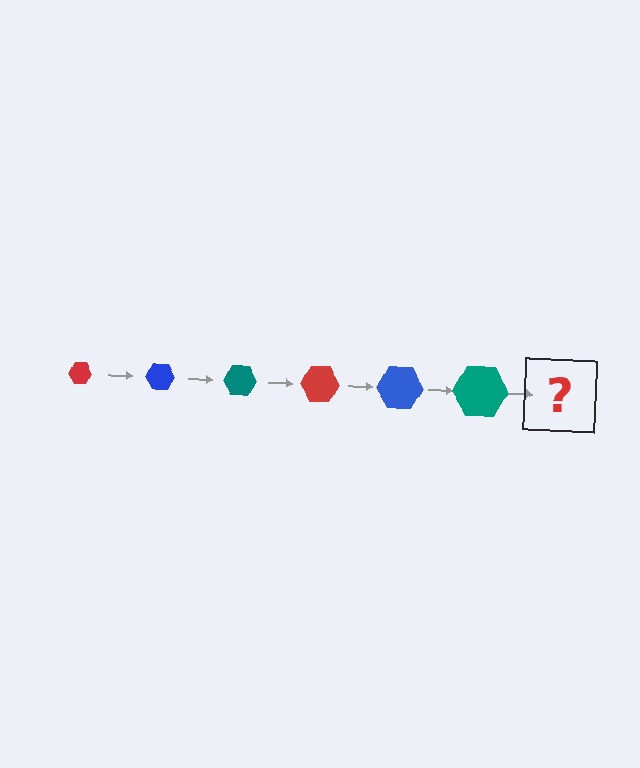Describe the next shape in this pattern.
It should be a red hexagon, larger than the previous one.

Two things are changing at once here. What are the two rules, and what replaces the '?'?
The two rules are that the hexagon grows larger each step and the color cycles through red, blue, and teal. The '?' should be a red hexagon, larger than the previous one.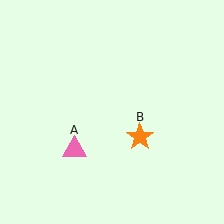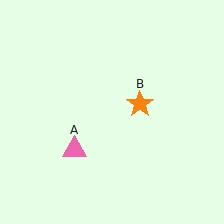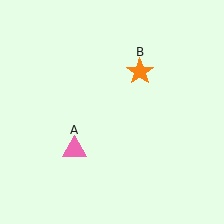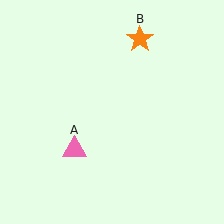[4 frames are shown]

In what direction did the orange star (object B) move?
The orange star (object B) moved up.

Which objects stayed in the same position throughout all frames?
Pink triangle (object A) remained stationary.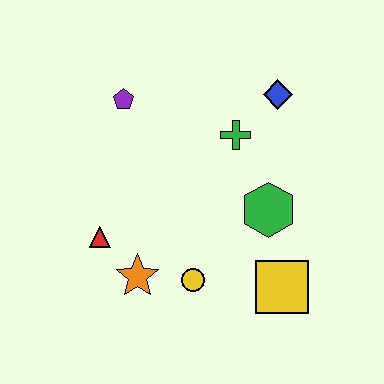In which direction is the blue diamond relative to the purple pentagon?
The blue diamond is to the right of the purple pentagon.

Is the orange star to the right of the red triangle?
Yes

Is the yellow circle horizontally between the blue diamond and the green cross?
No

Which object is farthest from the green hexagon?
The purple pentagon is farthest from the green hexagon.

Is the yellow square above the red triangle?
No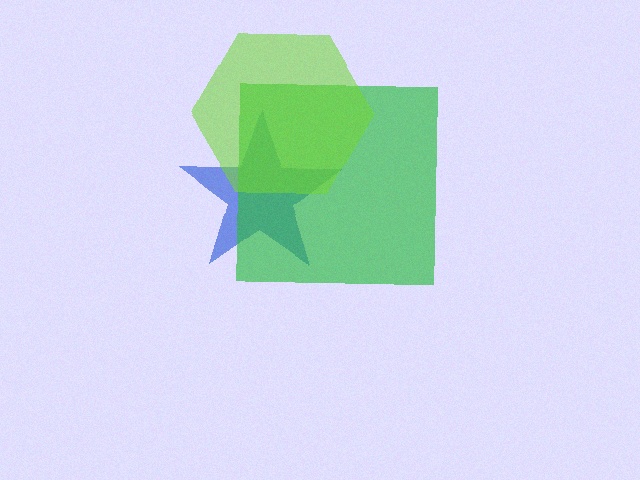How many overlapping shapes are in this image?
There are 3 overlapping shapes in the image.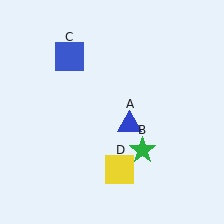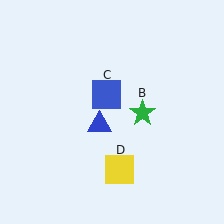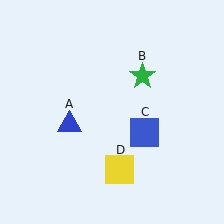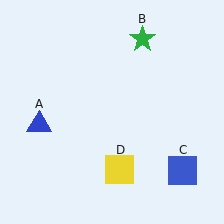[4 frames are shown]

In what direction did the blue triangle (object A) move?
The blue triangle (object A) moved left.